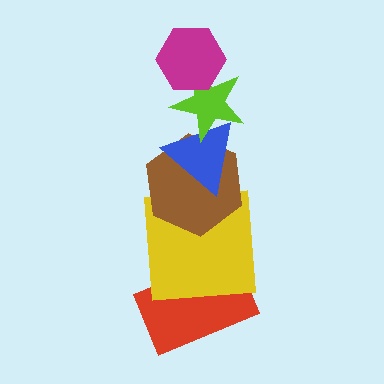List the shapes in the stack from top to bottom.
From top to bottom: the magenta hexagon, the lime star, the blue triangle, the brown hexagon, the yellow square, the red rectangle.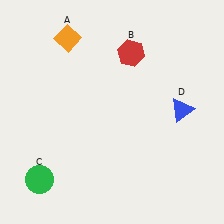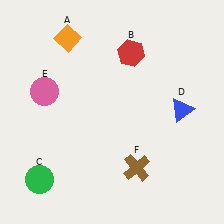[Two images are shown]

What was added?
A pink circle (E), a brown cross (F) were added in Image 2.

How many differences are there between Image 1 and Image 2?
There are 2 differences between the two images.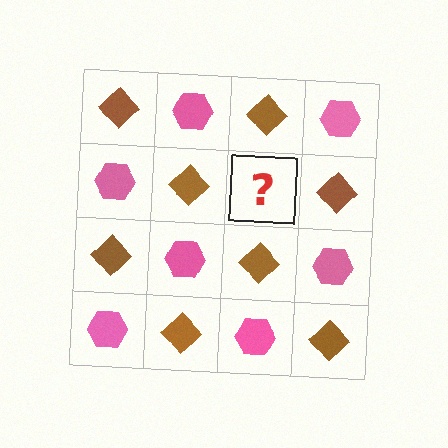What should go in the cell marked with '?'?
The missing cell should contain a pink hexagon.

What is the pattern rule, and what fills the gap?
The rule is that it alternates brown diamond and pink hexagon in a checkerboard pattern. The gap should be filled with a pink hexagon.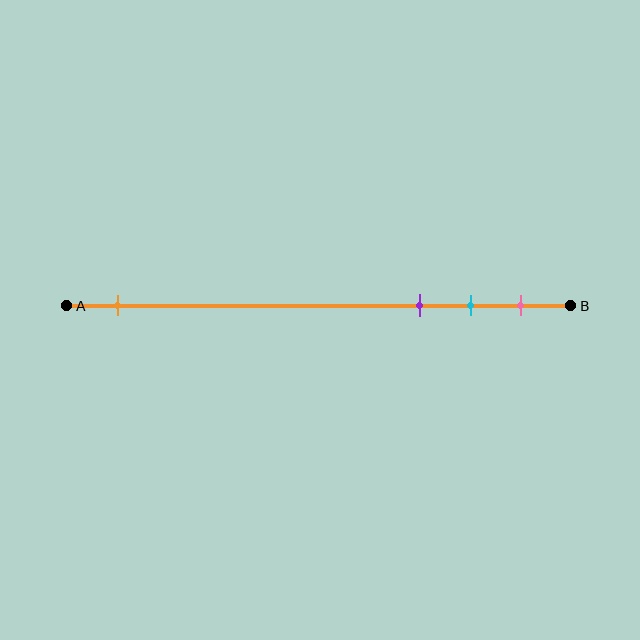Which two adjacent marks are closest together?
The cyan and pink marks are the closest adjacent pair.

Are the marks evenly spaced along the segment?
No, the marks are not evenly spaced.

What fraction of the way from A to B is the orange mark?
The orange mark is approximately 10% (0.1) of the way from A to B.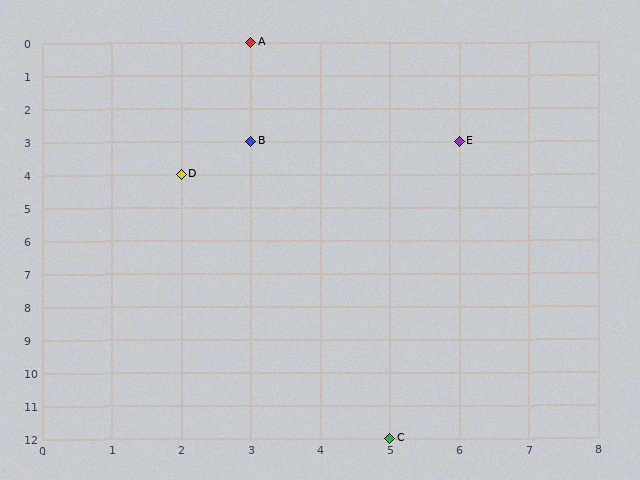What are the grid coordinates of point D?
Point D is at grid coordinates (2, 4).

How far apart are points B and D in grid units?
Points B and D are 1 column and 1 row apart (about 1.4 grid units diagonally).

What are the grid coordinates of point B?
Point B is at grid coordinates (3, 3).